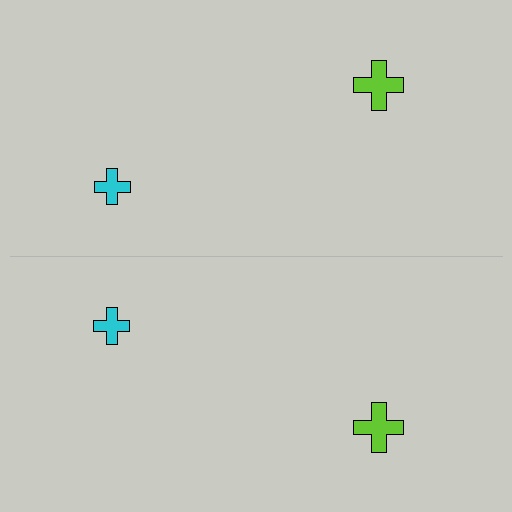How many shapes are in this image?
There are 4 shapes in this image.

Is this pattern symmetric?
Yes, this pattern has bilateral (reflection) symmetry.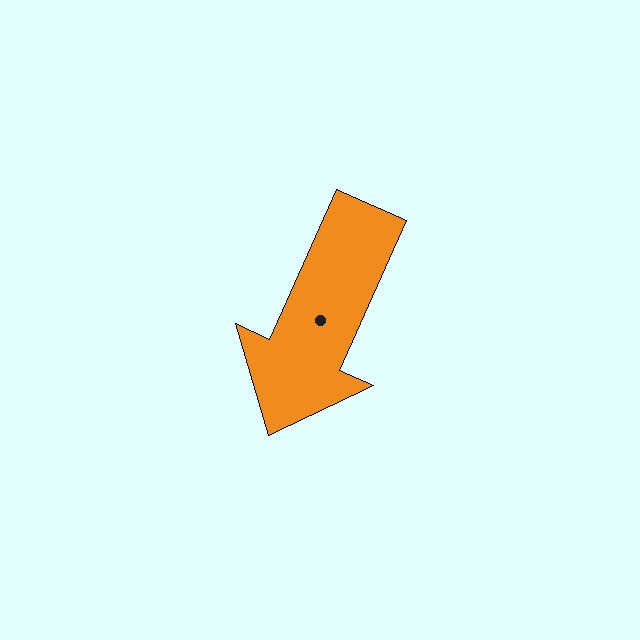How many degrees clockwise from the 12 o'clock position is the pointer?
Approximately 204 degrees.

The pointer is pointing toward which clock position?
Roughly 7 o'clock.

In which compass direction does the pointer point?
Southwest.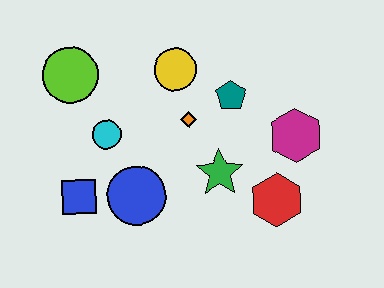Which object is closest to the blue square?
The blue circle is closest to the blue square.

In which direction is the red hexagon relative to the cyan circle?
The red hexagon is to the right of the cyan circle.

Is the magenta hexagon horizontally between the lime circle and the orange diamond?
No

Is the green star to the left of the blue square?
No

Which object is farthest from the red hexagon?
The lime circle is farthest from the red hexagon.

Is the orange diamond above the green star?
Yes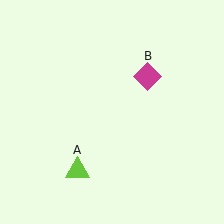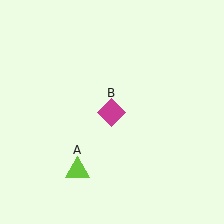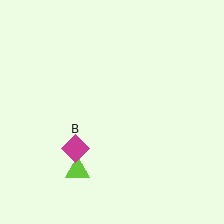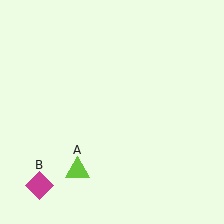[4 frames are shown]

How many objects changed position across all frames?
1 object changed position: magenta diamond (object B).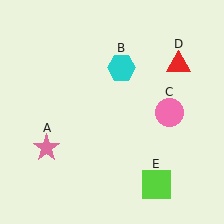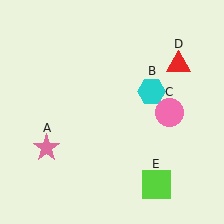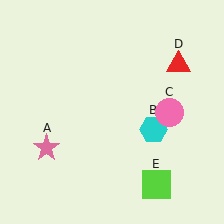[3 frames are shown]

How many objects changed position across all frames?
1 object changed position: cyan hexagon (object B).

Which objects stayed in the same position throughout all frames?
Pink star (object A) and pink circle (object C) and red triangle (object D) and lime square (object E) remained stationary.